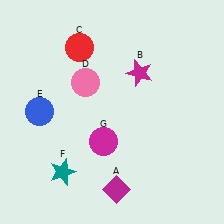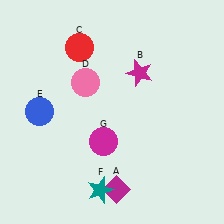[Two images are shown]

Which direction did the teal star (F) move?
The teal star (F) moved right.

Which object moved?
The teal star (F) moved right.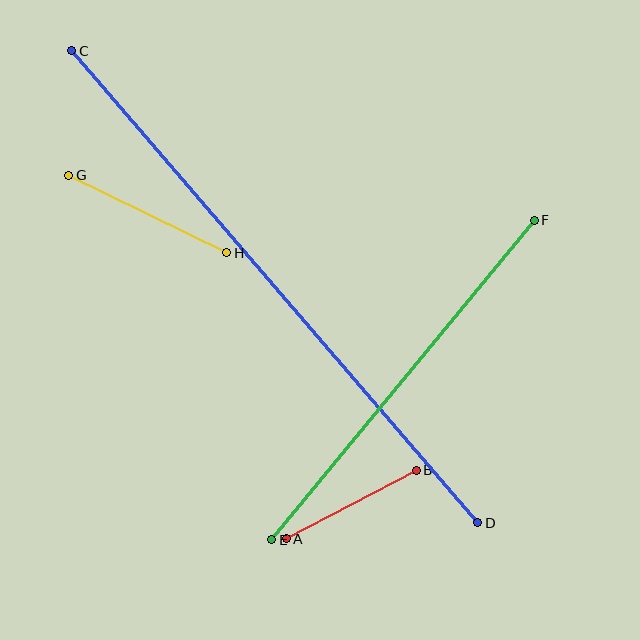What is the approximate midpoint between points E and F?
The midpoint is at approximately (403, 380) pixels.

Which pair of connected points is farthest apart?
Points C and D are farthest apart.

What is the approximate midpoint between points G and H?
The midpoint is at approximately (148, 214) pixels.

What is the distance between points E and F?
The distance is approximately 414 pixels.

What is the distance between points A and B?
The distance is approximately 147 pixels.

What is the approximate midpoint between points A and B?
The midpoint is at approximately (351, 504) pixels.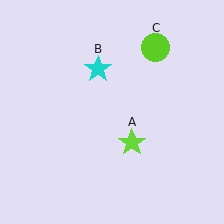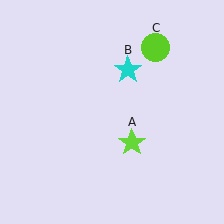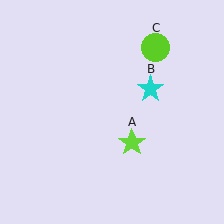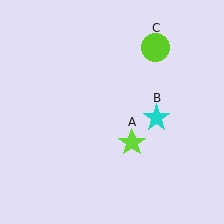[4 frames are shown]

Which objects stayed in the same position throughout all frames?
Lime star (object A) and lime circle (object C) remained stationary.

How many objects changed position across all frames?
1 object changed position: cyan star (object B).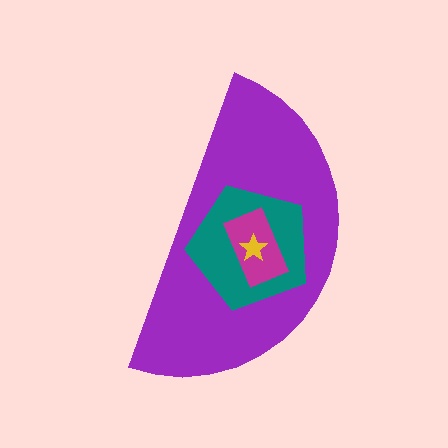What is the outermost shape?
The purple semicircle.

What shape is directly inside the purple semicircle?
The teal pentagon.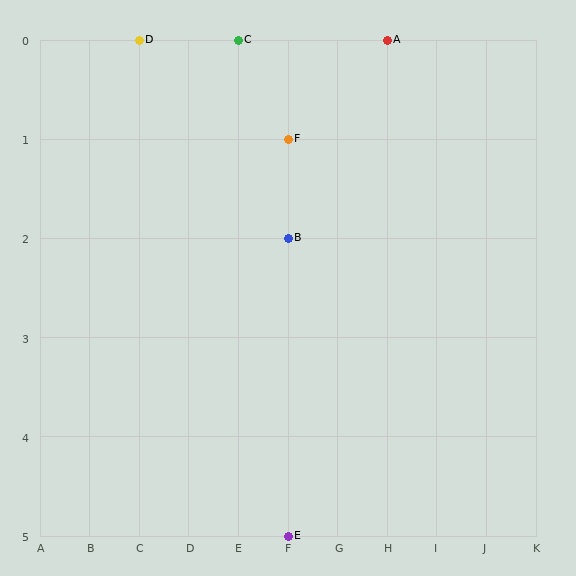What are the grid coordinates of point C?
Point C is at grid coordinates (E, 0).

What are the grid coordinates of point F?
Point F is at grid coordinates (F, 1).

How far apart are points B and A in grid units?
Points B and A are 2 columns and 2 rows apart (about 2.8 grid units diagonally).